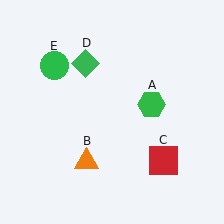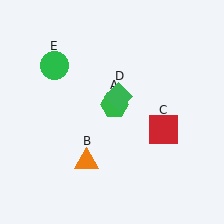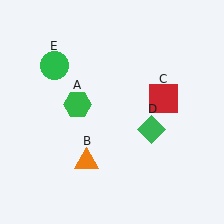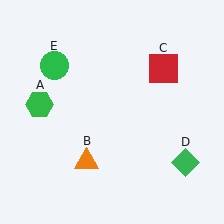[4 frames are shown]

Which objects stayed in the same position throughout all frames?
Orange triangle (object B) and green circle (object E) remained stationary.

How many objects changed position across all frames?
3 objects changed position: green hexagon (object A), red square (object C), green diamond (object D).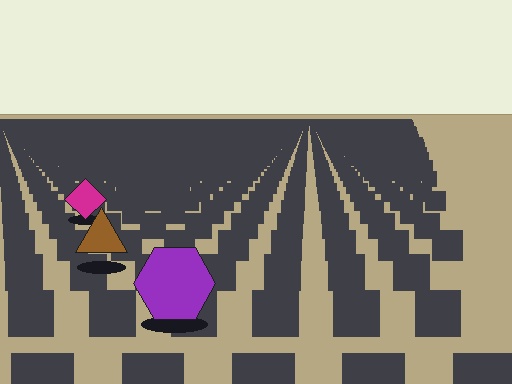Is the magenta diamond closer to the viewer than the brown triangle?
No. The brown triangle is closer — you can tell from the texture gradient: the ground texture is coarser near it.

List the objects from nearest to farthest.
From nearest to farthest: the purple hexagon, the brown triangle, the magenta diamond.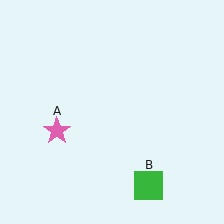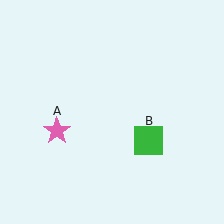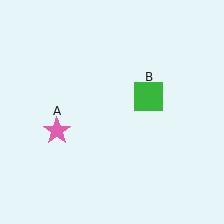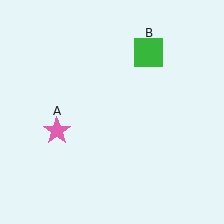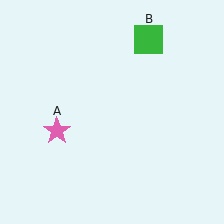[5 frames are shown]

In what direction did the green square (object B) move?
The green square (object B) moved up.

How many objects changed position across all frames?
1 object changed position: green square (object B).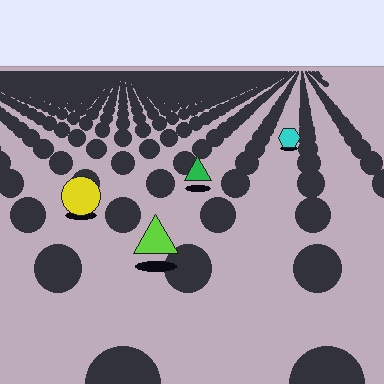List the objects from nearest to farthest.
From nearest to farthest: the lime triangle, the yellow circle, the green triangle, the cyan hexagon.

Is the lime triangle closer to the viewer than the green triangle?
Yes. The lime triangle is closer — you can tell from the texture gradient: the ground texture is coarser near it.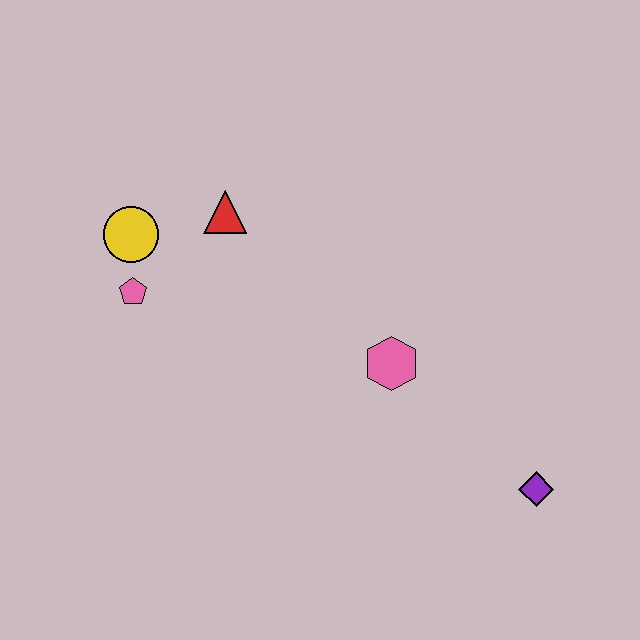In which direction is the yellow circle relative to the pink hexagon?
The yellow circle is to the left of the pink hexagon.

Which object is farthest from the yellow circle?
The purple diamond is farthest from the yellow circle.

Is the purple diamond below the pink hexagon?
Yes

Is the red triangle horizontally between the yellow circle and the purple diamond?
Yes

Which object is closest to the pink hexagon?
The purple diamond is closest to the pink hexagon.